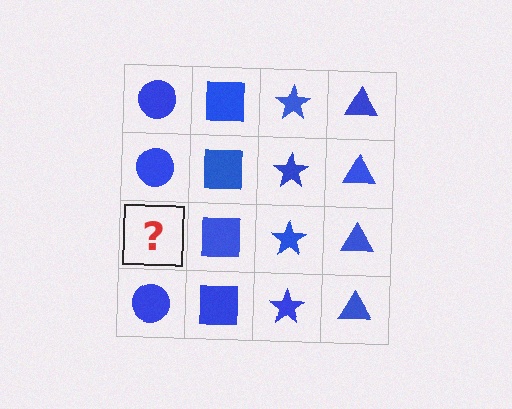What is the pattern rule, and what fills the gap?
The rule is that each column has a consistent shape. The gap should be filled with a blue circle.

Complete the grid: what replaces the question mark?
The question mark should be replaced with a blue circle.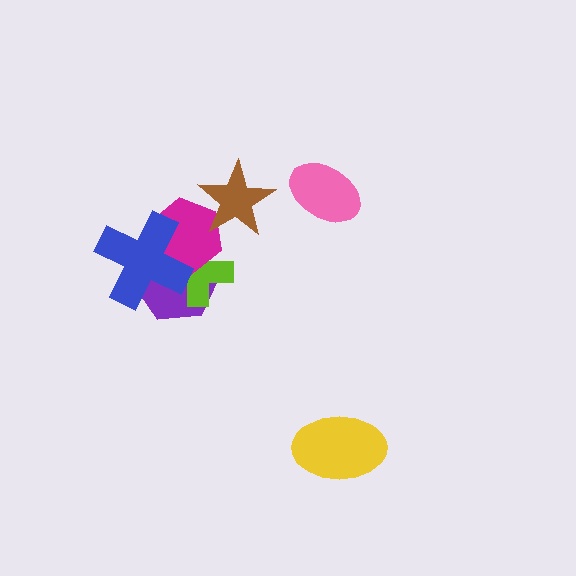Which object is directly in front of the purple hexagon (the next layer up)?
The lime cross is directly in front of the purple hexagon.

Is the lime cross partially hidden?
Yes, it is partially covered by another shape.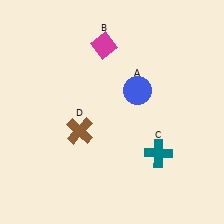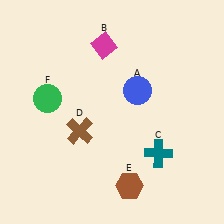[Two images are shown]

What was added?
A brown hexagon (E), a green circle (F) were added in Image 2.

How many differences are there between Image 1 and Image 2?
There are 2 differences between the two images.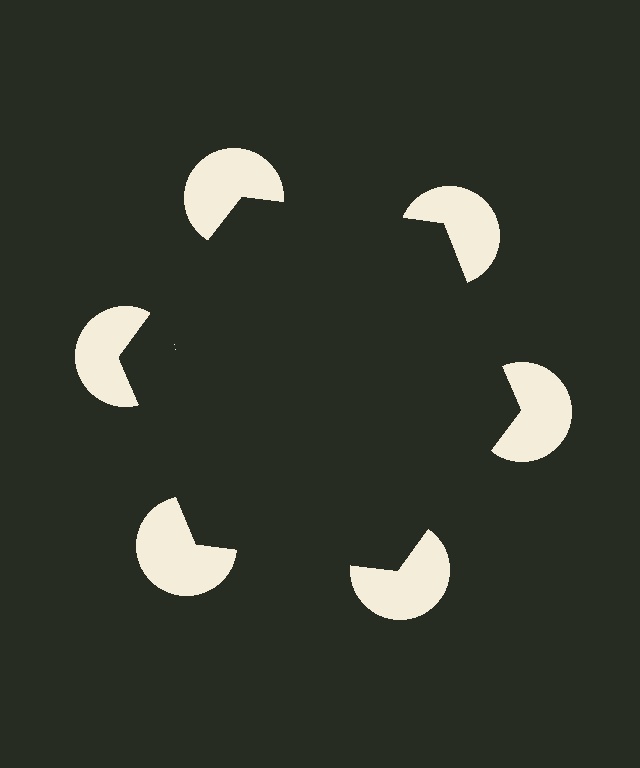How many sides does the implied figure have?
6 sides.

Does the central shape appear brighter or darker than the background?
It typically appears slightly darker than the background, even though no actual brightness change is drawn.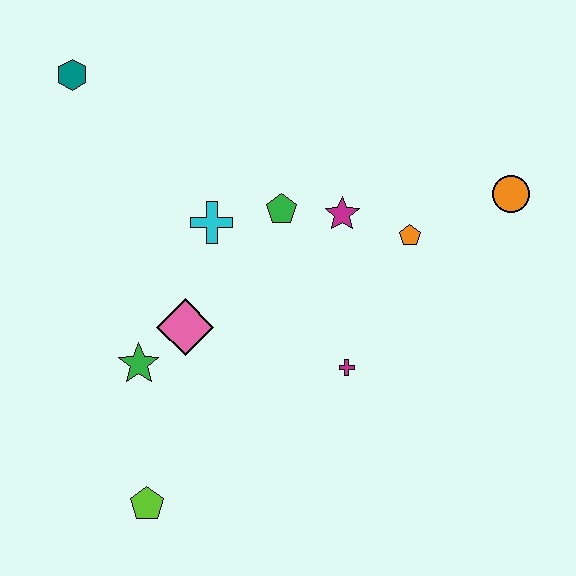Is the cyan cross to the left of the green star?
No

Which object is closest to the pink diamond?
The green star is closest to the pink diamond.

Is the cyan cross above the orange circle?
No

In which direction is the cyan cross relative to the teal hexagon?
The cyan cross is below the teal hexagon.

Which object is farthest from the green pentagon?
The lime pentagon is farthest from the green pentagon.